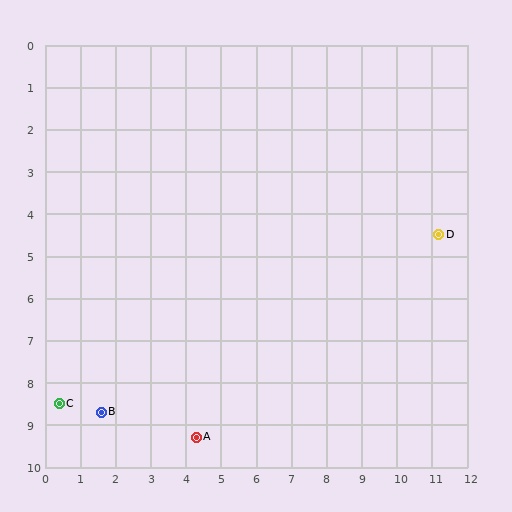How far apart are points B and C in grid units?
Points B and C are about 1.2 grid units apart.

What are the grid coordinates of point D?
Point D is at approximately (11.2, 4.5).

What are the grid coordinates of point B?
Point B is at approximately (1.6, 8.7).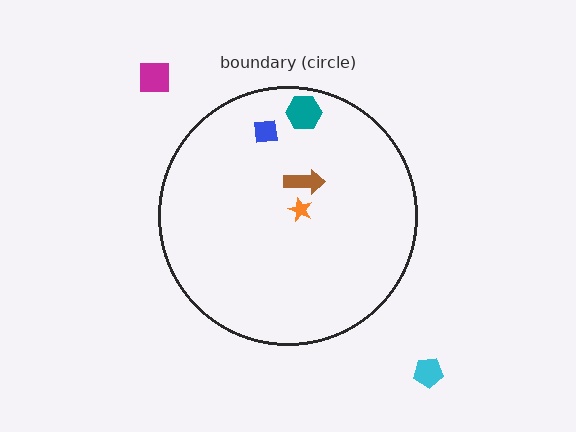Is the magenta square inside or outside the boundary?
Outside.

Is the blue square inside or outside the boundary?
Inside.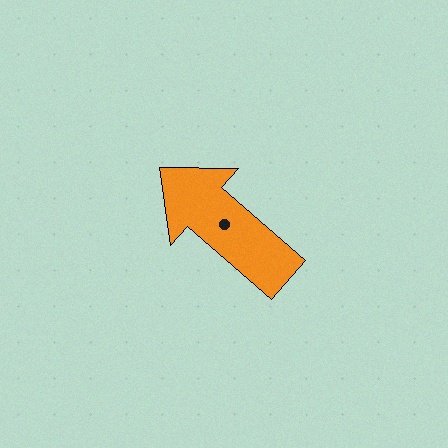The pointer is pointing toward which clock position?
Roughly 10 o'clock.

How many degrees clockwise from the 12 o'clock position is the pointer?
Approximately 311 degrees.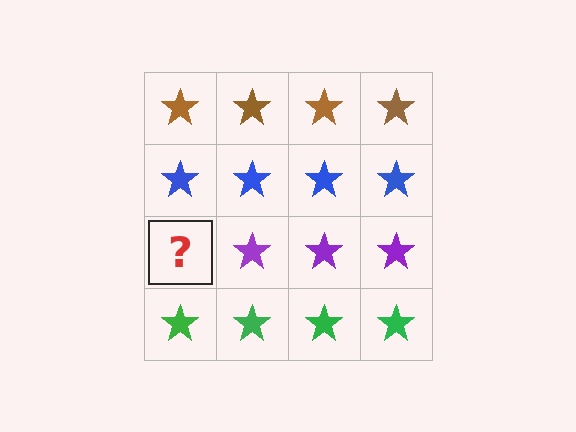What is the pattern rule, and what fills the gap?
The rule is that each row has a consistent color. The gap should be filled with a purple star.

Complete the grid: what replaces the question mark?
The question mark should be replaced with a purple star.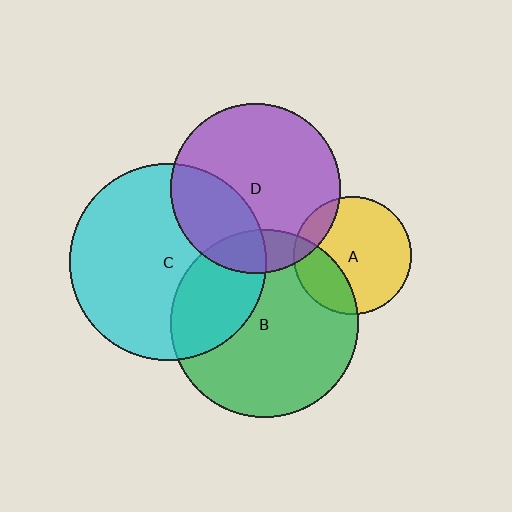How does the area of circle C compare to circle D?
Approximately 1.3 times.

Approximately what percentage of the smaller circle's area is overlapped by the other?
Approximately 15%.